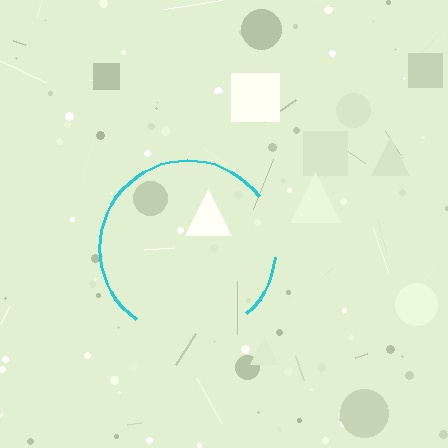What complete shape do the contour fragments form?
The contour fragments form a circle.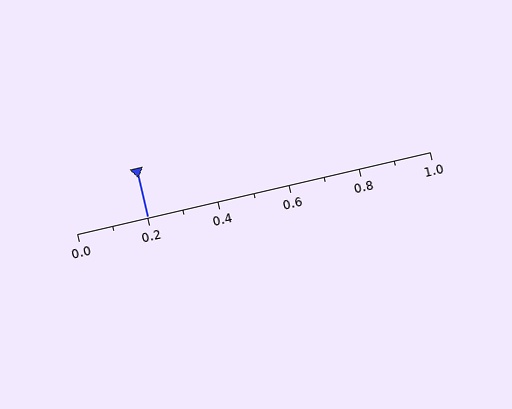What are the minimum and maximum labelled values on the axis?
The axis runs from 0.0 to 1.0.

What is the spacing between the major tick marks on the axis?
The major ticks are spaced 0.2 apart.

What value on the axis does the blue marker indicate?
The marker indicates approximately 0.2.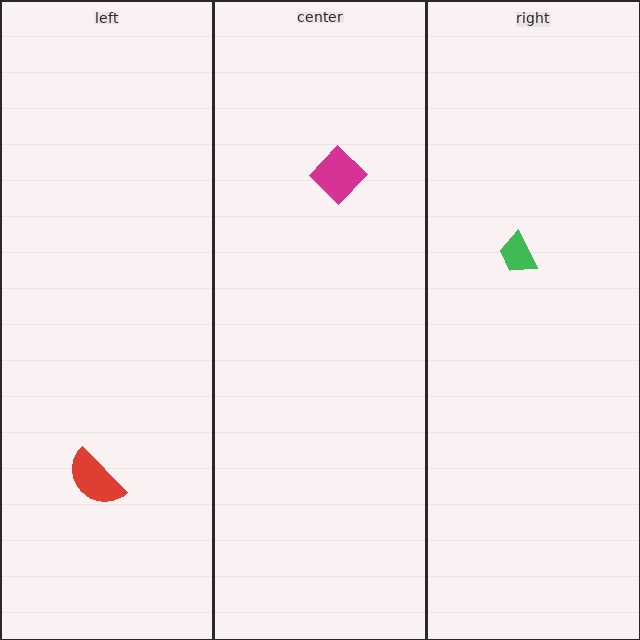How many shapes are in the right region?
1.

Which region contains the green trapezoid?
The right region.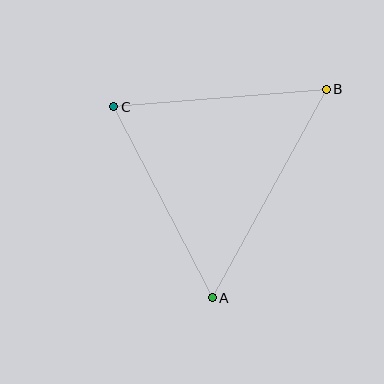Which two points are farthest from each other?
Points A and B are farthest from each other.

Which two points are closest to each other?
Points B and C are closest to each other.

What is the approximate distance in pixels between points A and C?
The distance between A and C is approximately 215 pixels.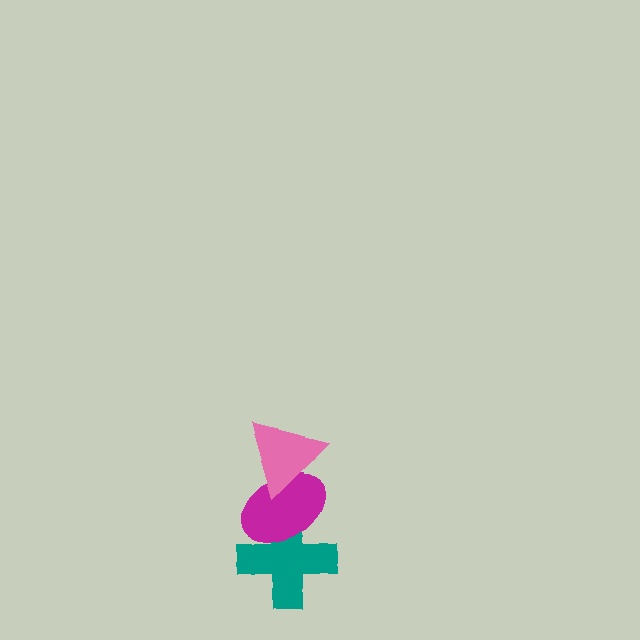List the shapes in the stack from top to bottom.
From top to bottom: the pink triangle, the magenta ellipse, the teal cross.